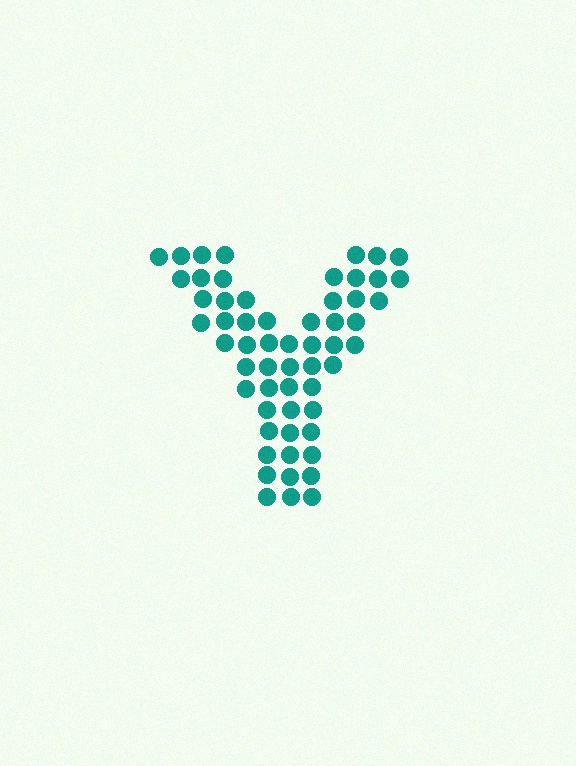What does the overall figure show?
The overall figure shows the letter Y.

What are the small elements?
The small elements are circles.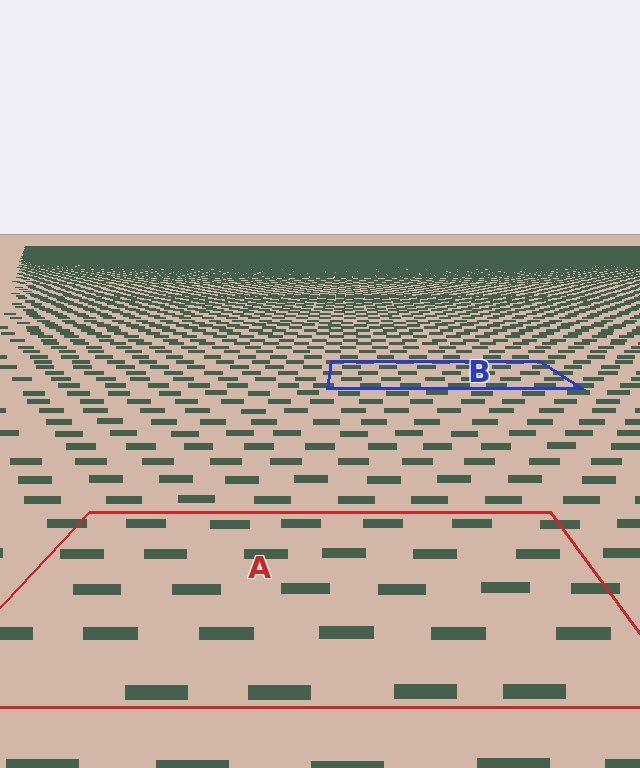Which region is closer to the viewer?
Region A is closer. The texture elements there are larger and more spread out.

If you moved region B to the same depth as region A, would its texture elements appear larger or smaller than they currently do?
They would appear larger. At a closer depth, the same texture elements are projected at a bigger on-screen size.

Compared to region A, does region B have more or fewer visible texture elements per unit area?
Region B has more texture elements per unit area — they are packed more densely because it is farther away.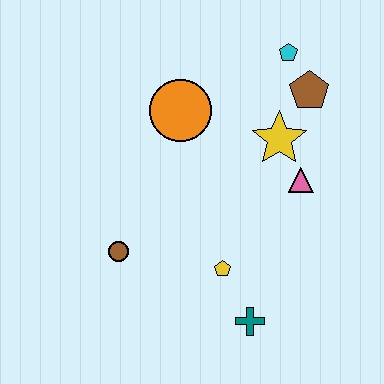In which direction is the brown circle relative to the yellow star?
The brown circle is to the left of the yellow star.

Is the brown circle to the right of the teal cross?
No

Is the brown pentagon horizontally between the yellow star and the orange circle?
No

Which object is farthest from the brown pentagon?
The brown circle is farthest from the brown pentagon.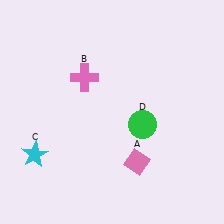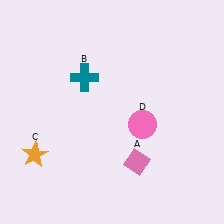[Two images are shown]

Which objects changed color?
B changed from pink to teal. C changed from cyan to orange. D changed from green to pink.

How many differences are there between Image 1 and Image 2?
There are 3 differences between the two images.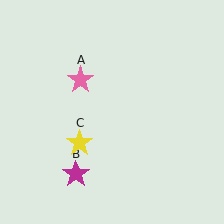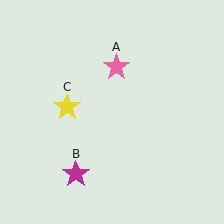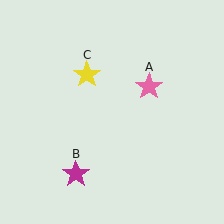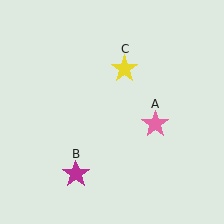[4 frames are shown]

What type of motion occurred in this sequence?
The pink star (object A), yellow star (object C) rotated clockwise around the center of the scene.